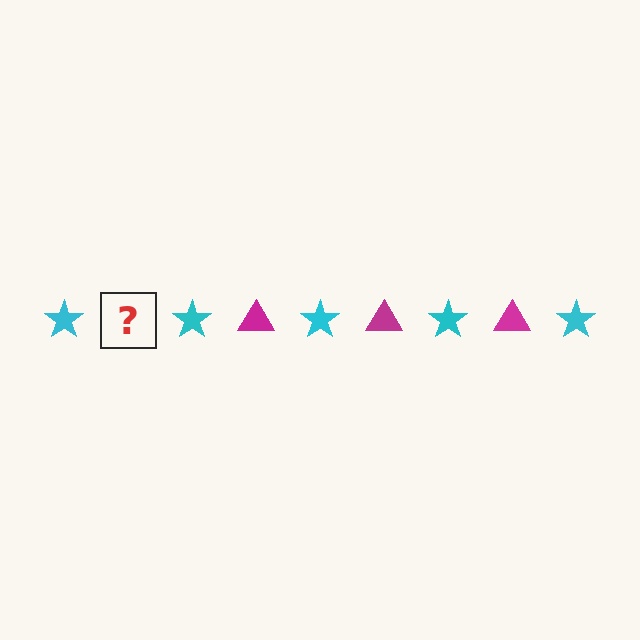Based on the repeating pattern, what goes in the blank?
The blank should be a magenta triangle.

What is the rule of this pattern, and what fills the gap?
The rule is that the pattern alternates between cyan star and magenta triangle. The gap should be filled with a magenta triangle.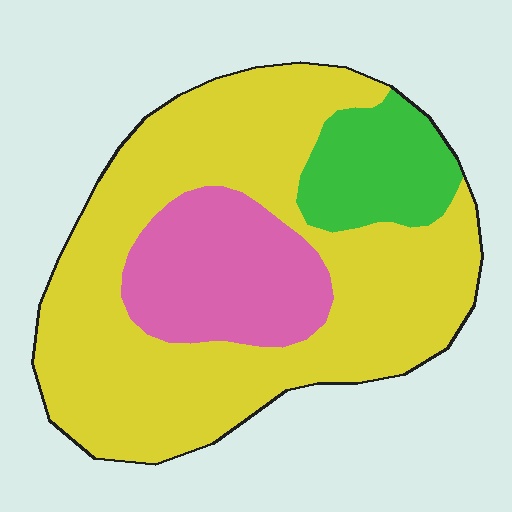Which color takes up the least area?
Green, at roughly 15%.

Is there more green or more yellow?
Yellow.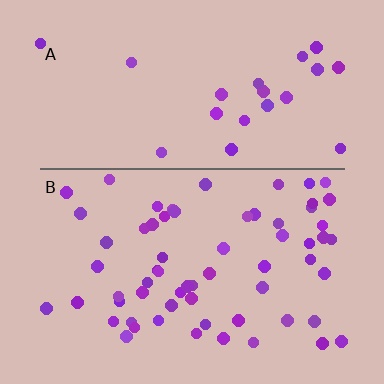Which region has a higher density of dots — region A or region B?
B (the bottom).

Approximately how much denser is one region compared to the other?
Approximately 2.7× — region B over region A.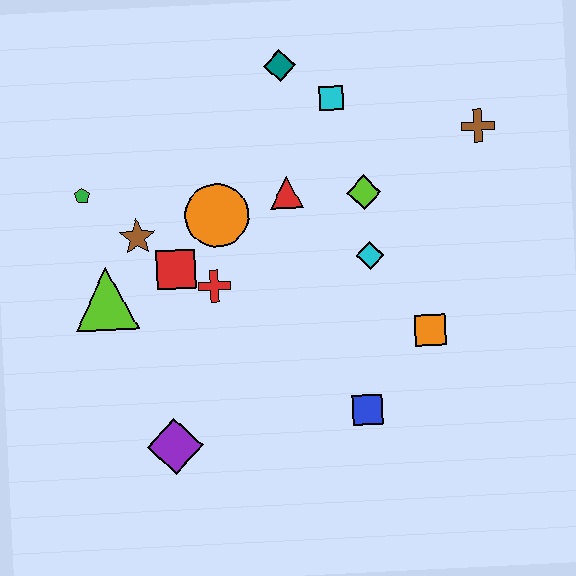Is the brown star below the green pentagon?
Yes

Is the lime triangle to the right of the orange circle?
No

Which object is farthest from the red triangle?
The purple diamond is farthest from the red triangle.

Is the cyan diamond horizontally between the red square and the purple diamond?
No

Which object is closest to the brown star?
The red square is closest to the brown star.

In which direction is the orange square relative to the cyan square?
The orange square is below the cyan square.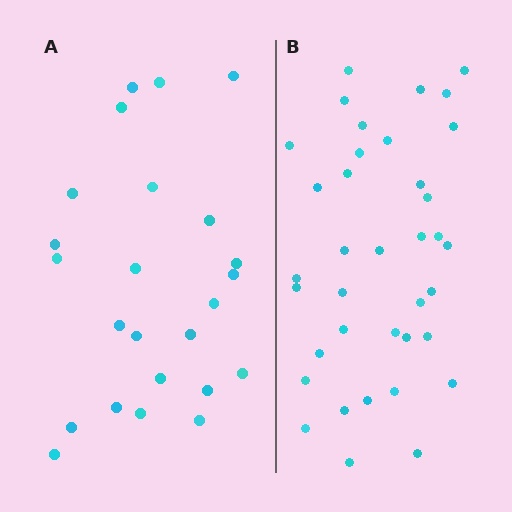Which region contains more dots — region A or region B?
Region B (the right region) has more dots.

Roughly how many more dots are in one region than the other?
Region B has approximately 15 more dots than region A.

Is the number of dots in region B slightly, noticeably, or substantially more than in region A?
Region B has substantially more. The ratio is roughly 1.5 to 1.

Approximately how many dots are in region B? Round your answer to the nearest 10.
About 40 dots. (The exact count is 37, which rounds to 40.)